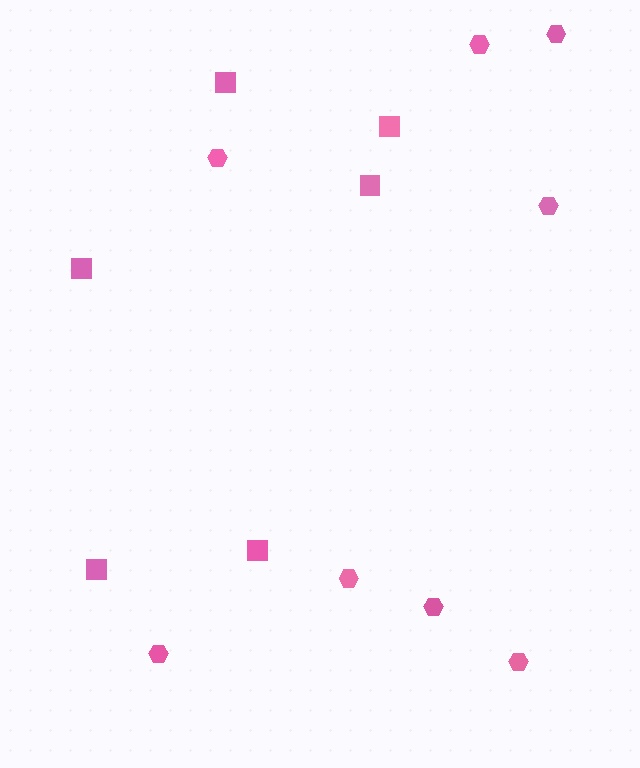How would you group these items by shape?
There are 2 groups: one group of squares (6) and one group of hexagons (8).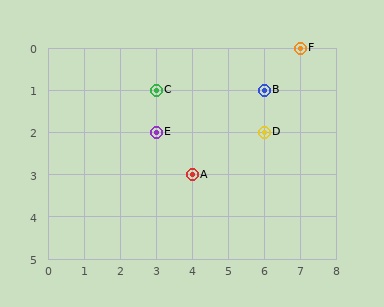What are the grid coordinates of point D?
Point D is at grid coordinates (6, 2).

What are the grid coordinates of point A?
Point A is at grid coordinates (4, 3).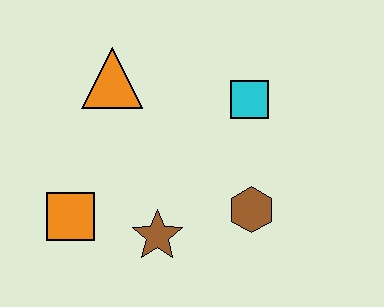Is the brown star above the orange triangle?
No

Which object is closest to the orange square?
The brown star is closest to the orange square.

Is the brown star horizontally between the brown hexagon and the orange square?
Yes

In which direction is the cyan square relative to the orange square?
The cyan square is to the right of the orange square.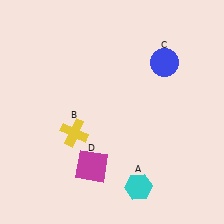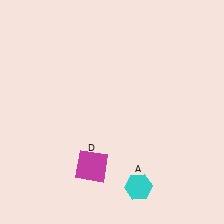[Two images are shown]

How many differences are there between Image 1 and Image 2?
There are 2 differences between the two images.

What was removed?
The yellow cross (B), the blue circle (C) were removed in Image 2.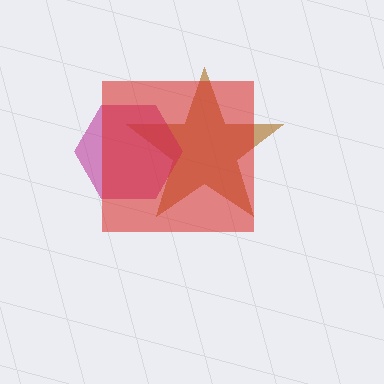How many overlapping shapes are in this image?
There are 3 overlapping shapes in the image.